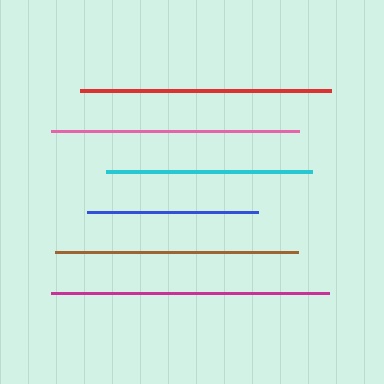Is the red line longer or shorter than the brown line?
The red line is longer than the brown line.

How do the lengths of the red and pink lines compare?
The red and pink lines are approximately the same length.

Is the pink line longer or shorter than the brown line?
The pink line is longer than the brown line.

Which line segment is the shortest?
The blue line is the shortest at approximately 171 pixels.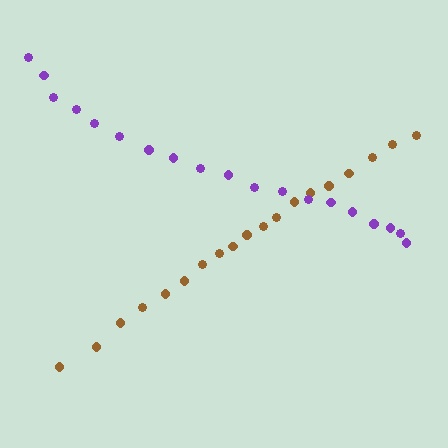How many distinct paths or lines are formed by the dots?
There are 2 distinct paths.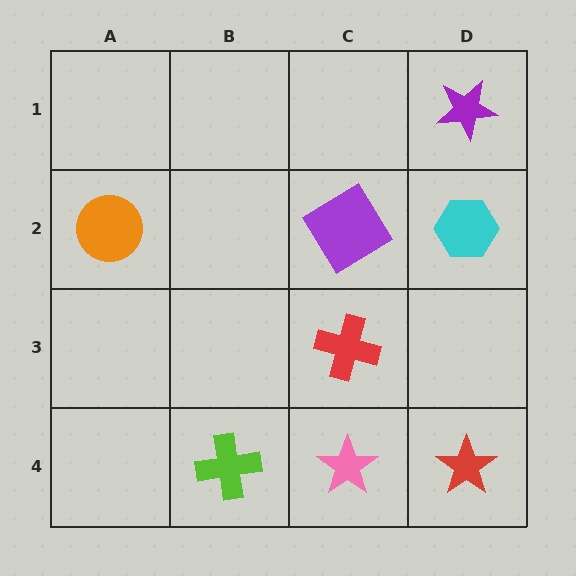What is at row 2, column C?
A purple diamond.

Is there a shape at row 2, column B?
No, that cell is empty.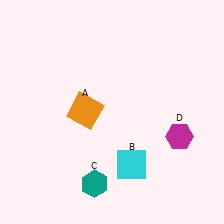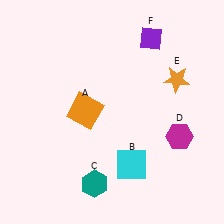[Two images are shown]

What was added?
An orange star (E), a purple diamond (F) were added in Image 2.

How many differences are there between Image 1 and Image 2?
There are 2 differences between the two images.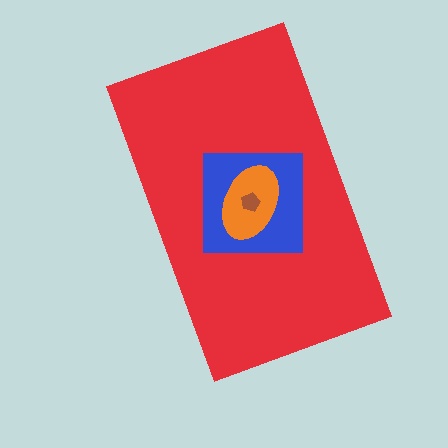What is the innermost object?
The brown pentagon.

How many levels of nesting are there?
4.